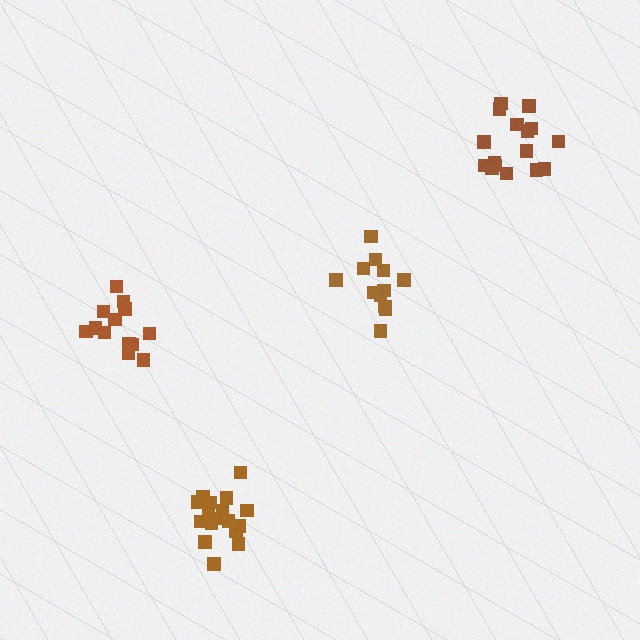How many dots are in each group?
Group 1: 12 dots, Group 2: 16 dots, Group 3: 17 dots, Group 4: 13 dots (58 total).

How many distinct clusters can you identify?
There are 4 distinct clusters.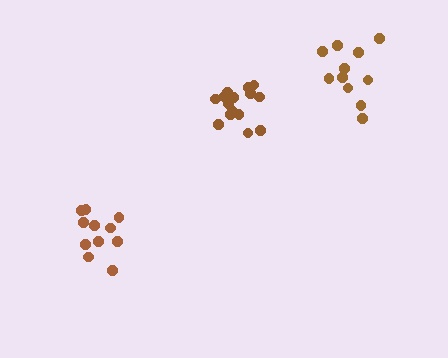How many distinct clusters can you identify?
There are 3 distinct clusters.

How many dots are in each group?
Group 1: 15 dots, Group 2: 11 dots, Group 3: 11 dots (37 total).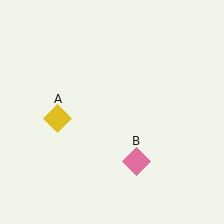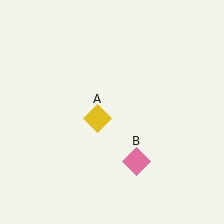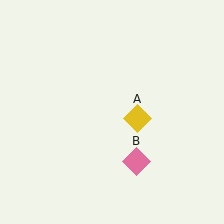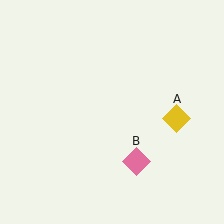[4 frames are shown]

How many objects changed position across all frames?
1 object changed position: yellow diamond (object A).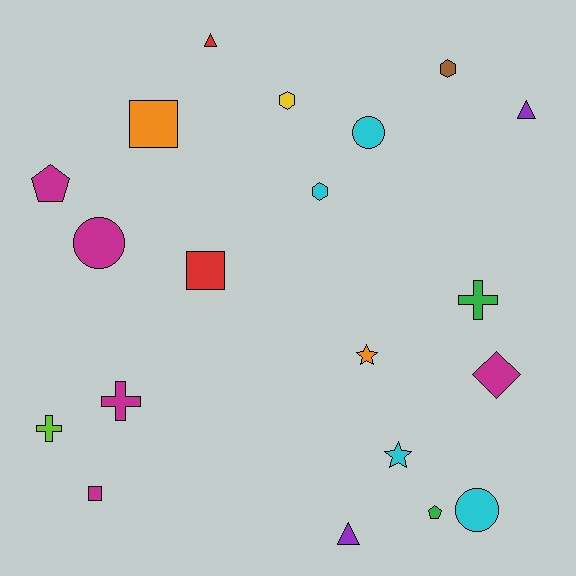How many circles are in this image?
There are 3 circles.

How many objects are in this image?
There are 20 objects.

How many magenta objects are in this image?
There are 5 magenta objects.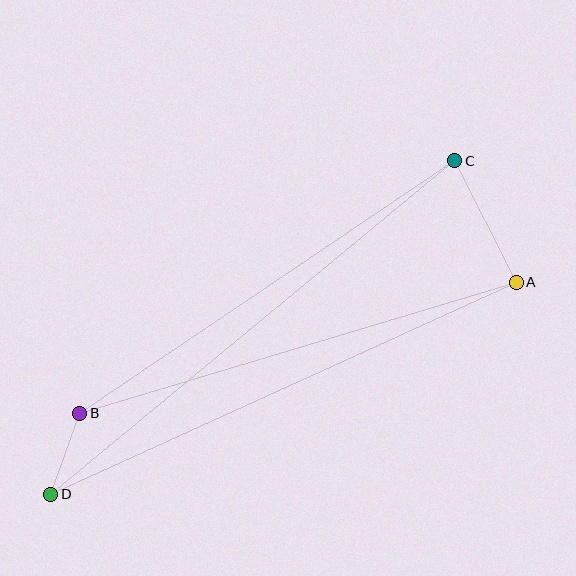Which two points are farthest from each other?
Points C and D are farthest from each other.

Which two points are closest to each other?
Points B and D are closest to each other.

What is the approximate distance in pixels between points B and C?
The distance between B and C is approximately 452 pixels.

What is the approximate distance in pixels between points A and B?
The distance between A and B is approximately 456 pixels.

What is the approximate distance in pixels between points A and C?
The distance between A and C is approximately 136 pixels.